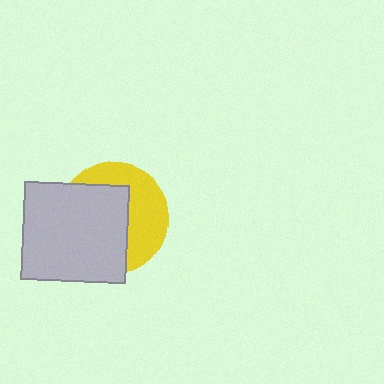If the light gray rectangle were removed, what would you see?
You would see the complete yellow circle.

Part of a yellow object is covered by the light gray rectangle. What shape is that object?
It is a circle.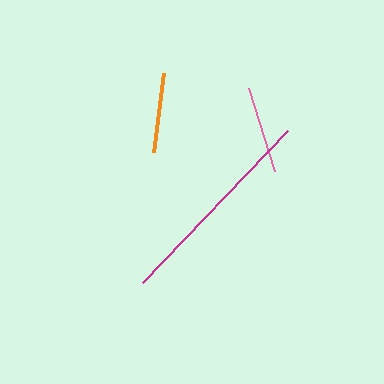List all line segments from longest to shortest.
From longest to shortest: magenta, pink, orange.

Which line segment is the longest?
The magenta line is the longest at approximately 210 pixels.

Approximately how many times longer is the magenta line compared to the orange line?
The magenta line is approximately 2.7 times the length of the orange line.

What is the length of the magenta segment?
The magenta segment is approximately 210 pixels long.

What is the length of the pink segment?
The pink segment is approximately 87 pixels long.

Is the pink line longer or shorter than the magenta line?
The magenta line is longer than the pink line.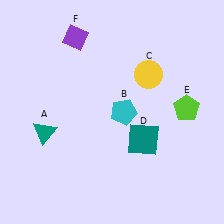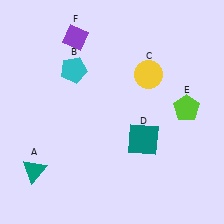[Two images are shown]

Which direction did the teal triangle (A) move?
The teal triangle (A) moved down.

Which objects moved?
The objects that moved are: the teal triangle (A), the cyan pentagon (B).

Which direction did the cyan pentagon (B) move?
The cyan pentagon (B) moved left.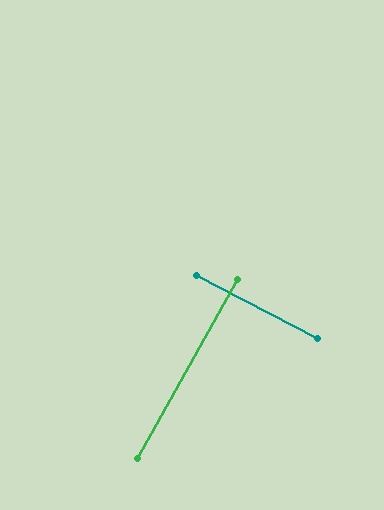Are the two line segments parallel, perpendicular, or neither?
Perpendicular — they meet at approximately 89°.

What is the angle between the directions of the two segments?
Approximately 89 degrees.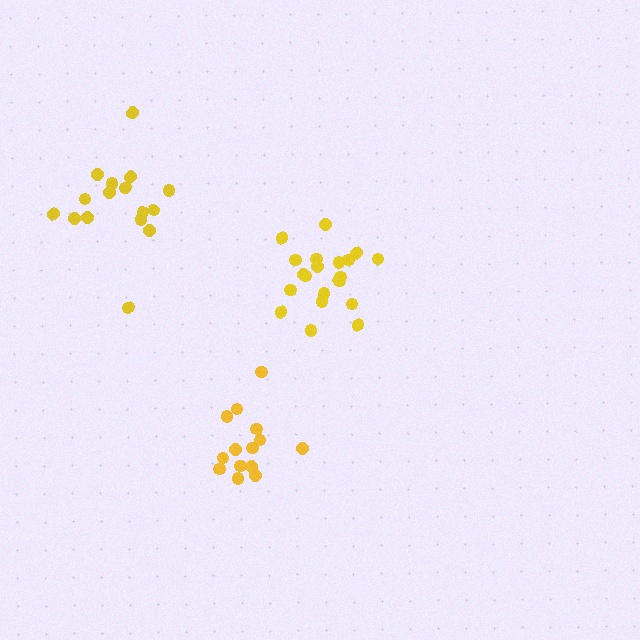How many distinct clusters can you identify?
There are 3 distinct clusters.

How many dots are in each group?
Group 1: 16 dots, Group 2: 14 dots, Group 3: 20 dots (50 total).